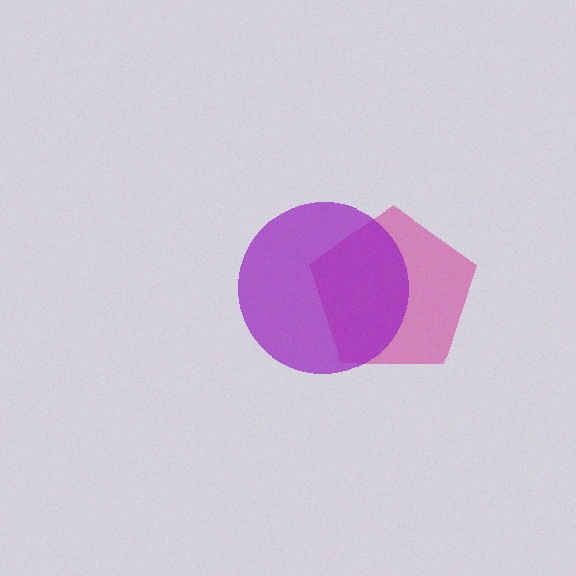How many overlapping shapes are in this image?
There are 2 overlapping shapes in the image.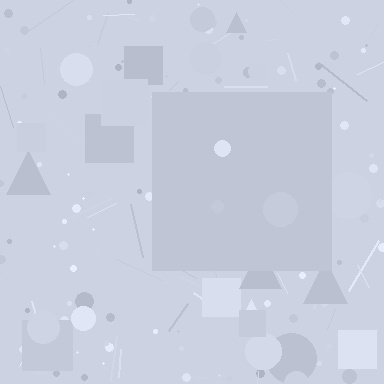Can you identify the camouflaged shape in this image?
The camouflaged shape is a square.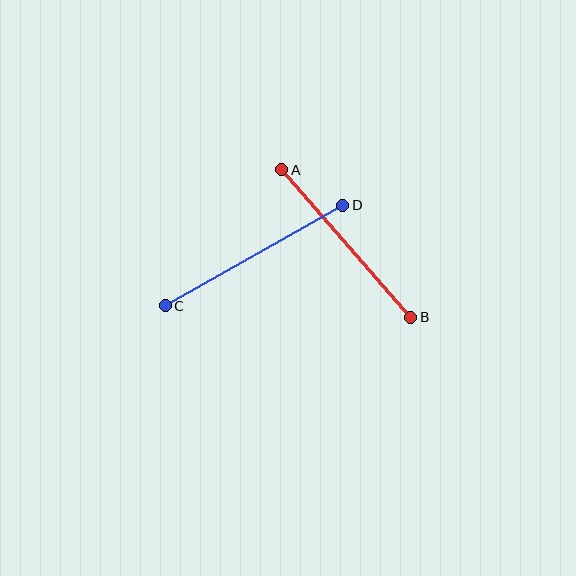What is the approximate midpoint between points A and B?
The midpoint is at approximately (346, 243) pixels.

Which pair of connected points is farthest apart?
Points C and D are farthest apart.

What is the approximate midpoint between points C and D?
The midpoint is at approximately (254, 255) pixels.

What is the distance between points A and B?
The distance is approximately 196 pixels.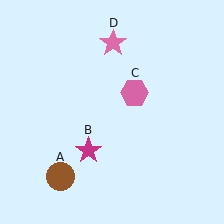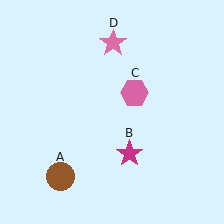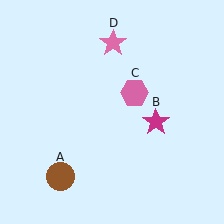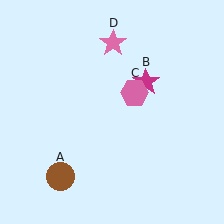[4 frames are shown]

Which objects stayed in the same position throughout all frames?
Brown circle (object A) and pink hexagon (object C) and pink star (object D) remained stationary.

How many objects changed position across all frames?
1 object changed position: magenta star (object B).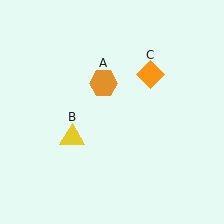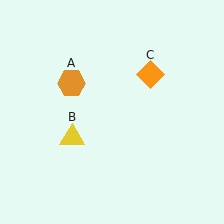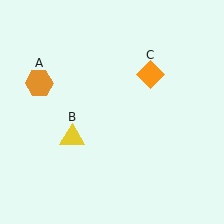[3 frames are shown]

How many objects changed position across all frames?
1 object changed position: orange hexagon (object A).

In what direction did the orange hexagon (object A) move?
The orange hexagon (object A) moved left.